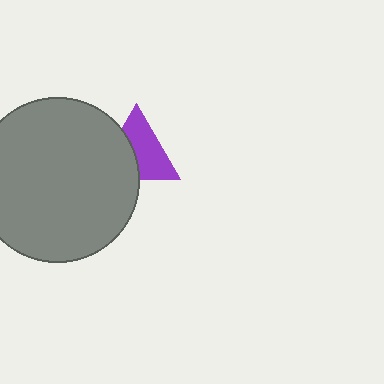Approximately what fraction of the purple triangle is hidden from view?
Roughly 41% of the purple triangle is hidden behind the gray circle.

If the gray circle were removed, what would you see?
You would see the complete purple triangle.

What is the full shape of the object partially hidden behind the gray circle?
The partially hidden object is a purple triangle.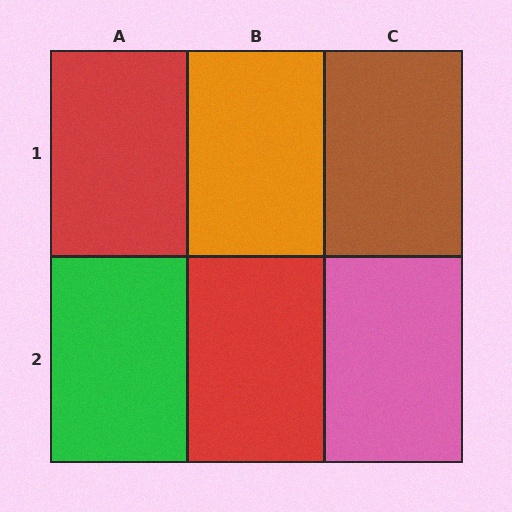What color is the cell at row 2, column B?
Red.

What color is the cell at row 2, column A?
Green.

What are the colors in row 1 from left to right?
Red, orange, brown.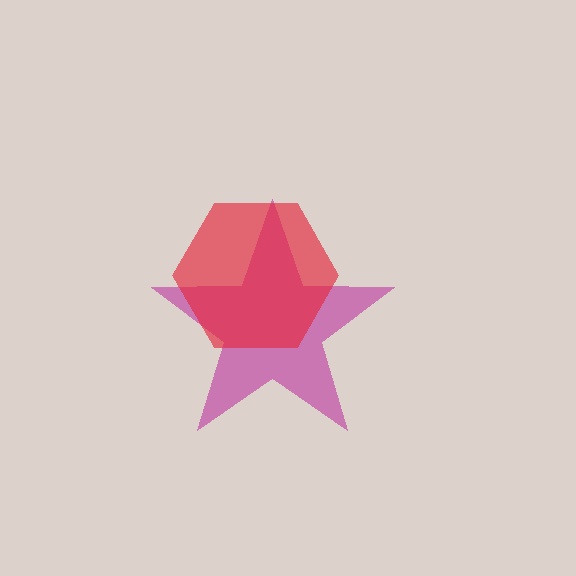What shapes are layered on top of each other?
The layered shapes are: a magenta star, a red hexagon.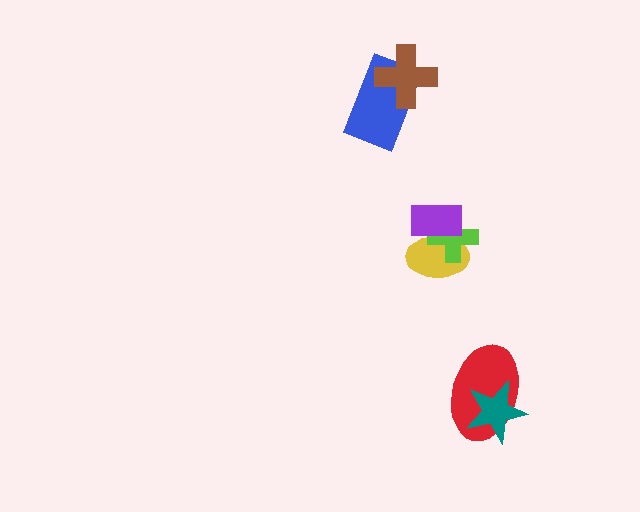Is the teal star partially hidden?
No, no other shape covers it.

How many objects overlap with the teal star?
1 object overlaps with the teal star.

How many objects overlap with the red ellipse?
1 object overlaps with the red ellipse.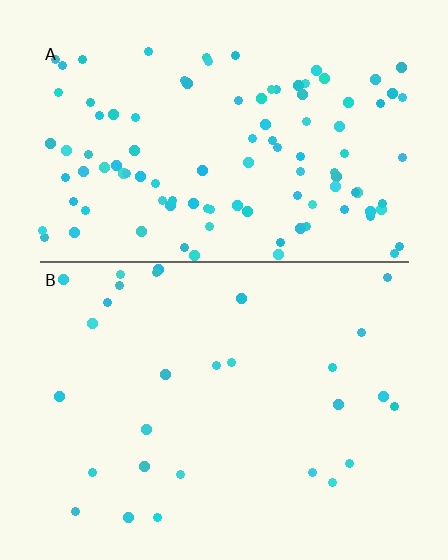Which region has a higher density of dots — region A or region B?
A (the top).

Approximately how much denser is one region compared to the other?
Approximately 3.7× — region A over region B.